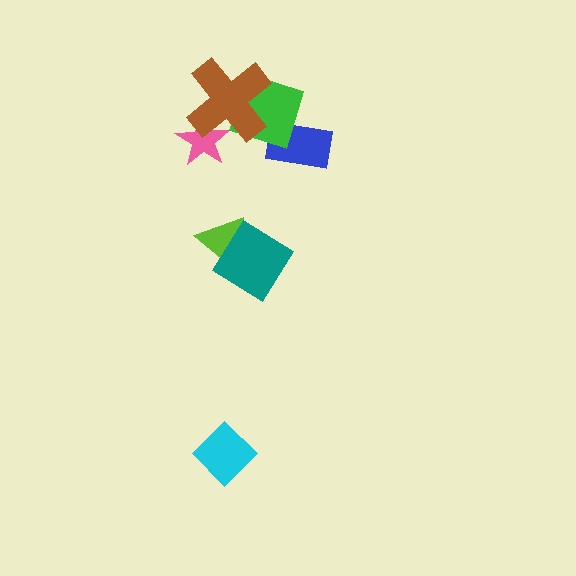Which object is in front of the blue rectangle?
The green diamond is in front of the blue rectangle.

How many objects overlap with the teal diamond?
1 object overlaps with the teal diamond.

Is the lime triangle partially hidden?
Yes, it is partially covered by another shape.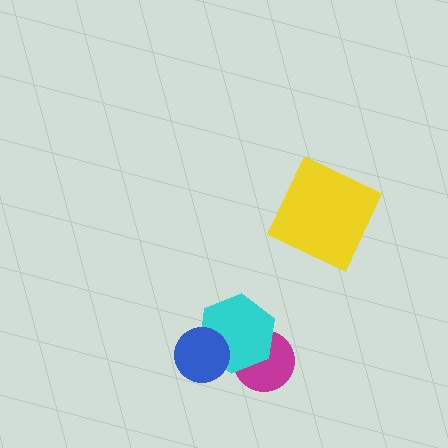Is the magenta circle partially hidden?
Yes, it is partially covered by another shape.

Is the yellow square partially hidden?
No, no other shape covers it.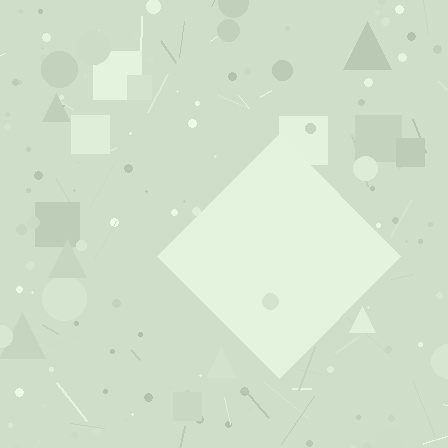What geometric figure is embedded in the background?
A diamond is embedded in the background.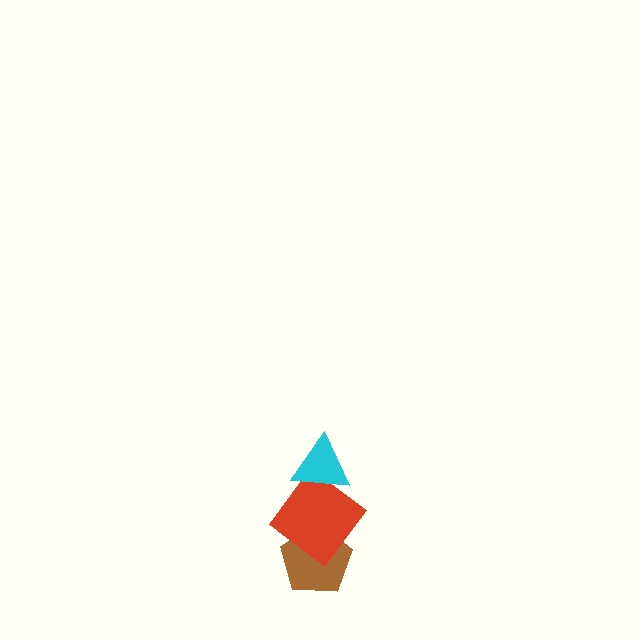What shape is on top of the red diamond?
The cyan triangle is on top of the red diamond.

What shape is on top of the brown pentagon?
The red diamond is on top of the brown pentagon.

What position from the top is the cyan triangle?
The cyan triangle is 1st from the top.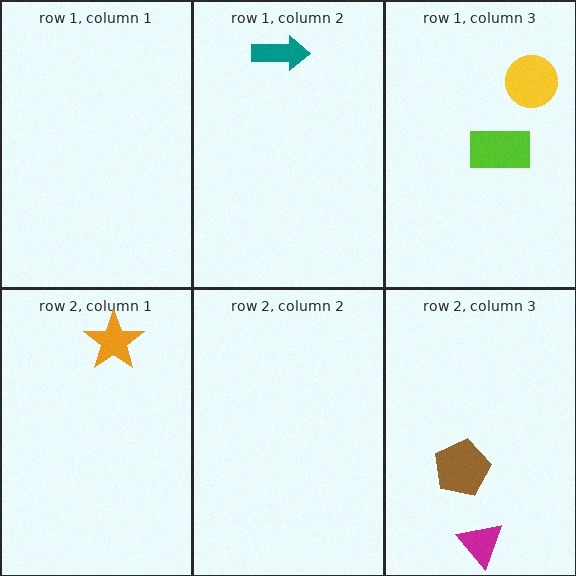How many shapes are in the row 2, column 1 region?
1.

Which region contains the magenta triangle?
The row 2, column 3 region.